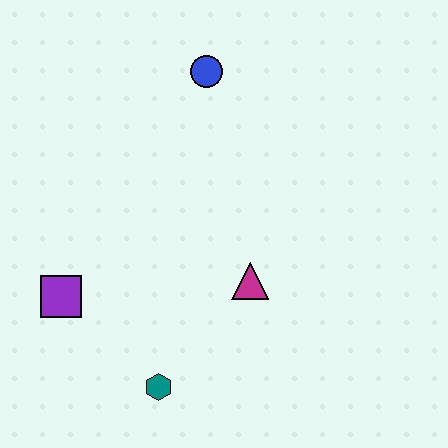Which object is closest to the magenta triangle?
The teal hexagon is closest to the magenta triangle.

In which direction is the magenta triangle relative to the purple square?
The magenta triangle is to the right of the purple square.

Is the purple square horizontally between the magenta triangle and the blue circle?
No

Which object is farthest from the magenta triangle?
The blue circle is farthest from the magenta triangle.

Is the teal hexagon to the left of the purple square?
No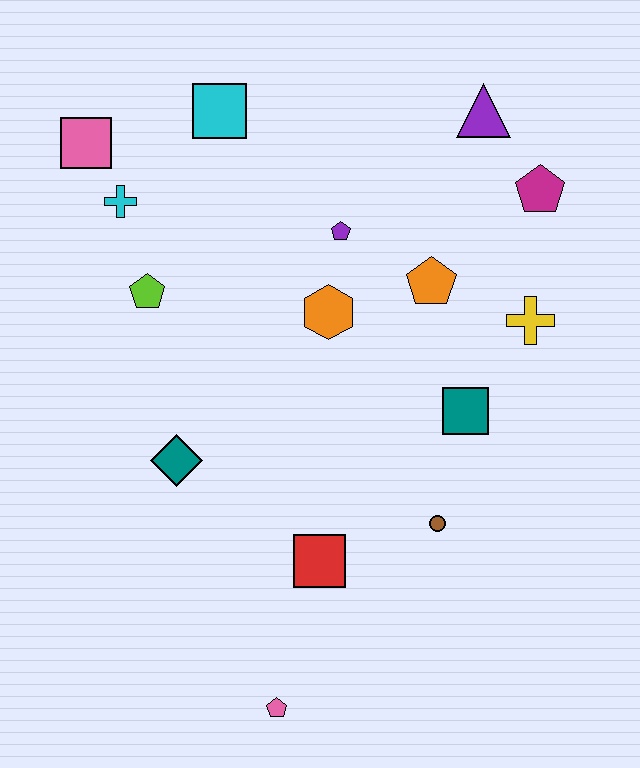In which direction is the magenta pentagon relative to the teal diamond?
The magenta pentagon is to the right of the teal diamond.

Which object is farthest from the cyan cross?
The pink pentagon is farthest from the cyan cross.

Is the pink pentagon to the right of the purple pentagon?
No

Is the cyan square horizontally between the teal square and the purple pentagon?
No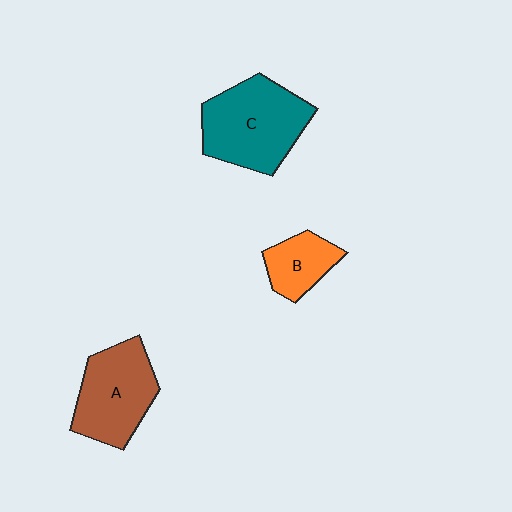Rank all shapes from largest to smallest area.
From largest to smallest: C (teal), A (brown), B (orange).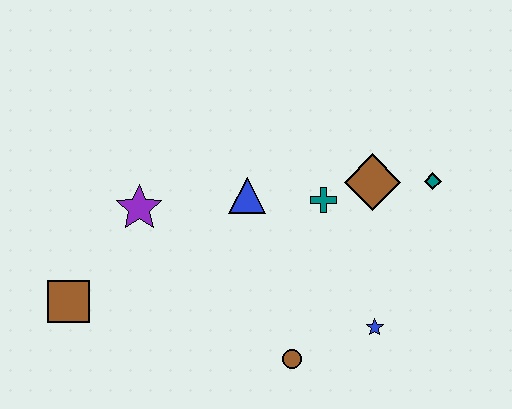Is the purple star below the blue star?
No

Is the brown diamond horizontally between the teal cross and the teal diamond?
Yes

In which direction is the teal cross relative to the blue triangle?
The teal cross is to the right of the blue triangle.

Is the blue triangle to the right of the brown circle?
No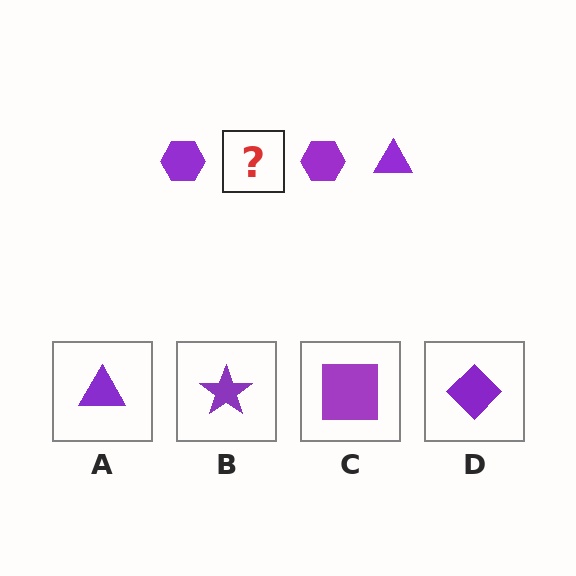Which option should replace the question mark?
Option A.